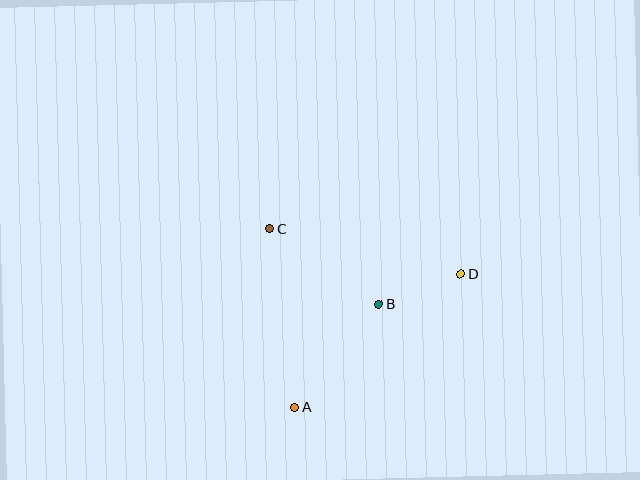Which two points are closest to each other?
Points B and D are closest to each other.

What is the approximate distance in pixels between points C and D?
The distance between C and D is approximately 197 pixels.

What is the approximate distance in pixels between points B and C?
The distance between B and C is approximately 132 pixels.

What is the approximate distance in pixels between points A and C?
The distance between A and C is approximately 180 pixels.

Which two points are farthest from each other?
Points A and D are farthest from each other.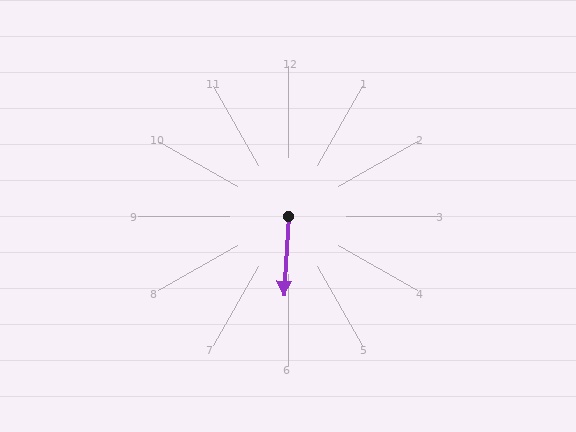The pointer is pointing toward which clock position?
Roughly 6 o'clock.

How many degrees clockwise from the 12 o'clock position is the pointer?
Approximately 183 degrees.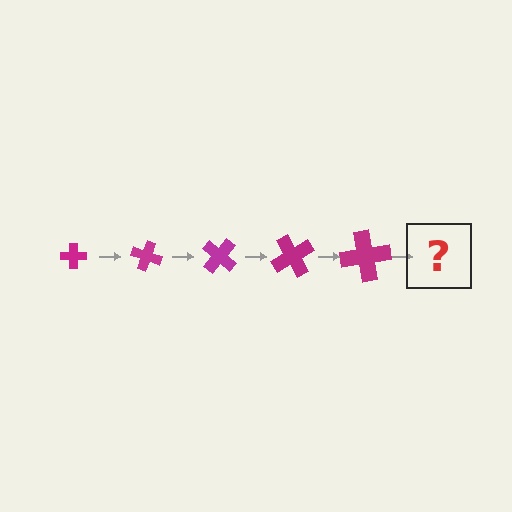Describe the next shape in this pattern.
It should be a cross, larger than the previous one and rotated 100 degrees from the start.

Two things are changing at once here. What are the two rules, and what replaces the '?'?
The two rules are that the cross grows larger each step and it rotates 20 degrees each step. The '?' should be a cross, larger than the previous one and rotated 100 degrees from the start.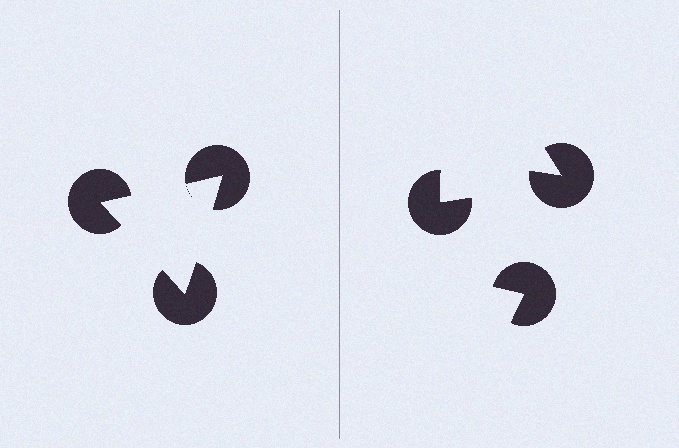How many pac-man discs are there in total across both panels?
6 — 3 on each side.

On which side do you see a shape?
An illusory triangle appears on the left side. On the right side the wedge cuts are rotated, so no coherent shape forms.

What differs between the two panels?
The pac-man discs are positioned identically on both sides; only the wedge orientations differ. On the left they align to a triangle; on the right they are misaligned.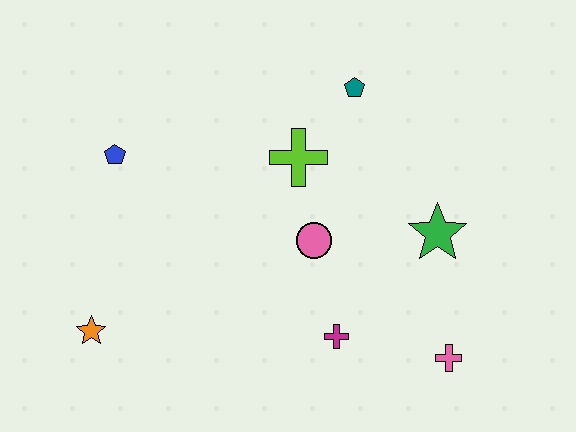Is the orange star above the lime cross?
No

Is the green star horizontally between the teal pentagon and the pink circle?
No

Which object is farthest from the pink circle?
The orange star is farthest from the pink circle.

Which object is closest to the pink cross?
The magenta cross is closest to the pink cross.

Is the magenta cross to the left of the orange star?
No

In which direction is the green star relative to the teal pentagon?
The green star is below the teal pentagon.